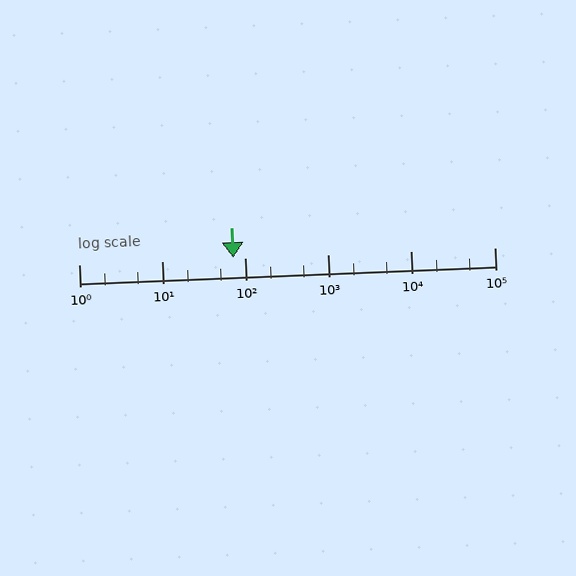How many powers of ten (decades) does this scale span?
The scale spans 5 decades, from 1 to 100000.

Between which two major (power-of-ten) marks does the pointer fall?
The pointer is between 10 and 100.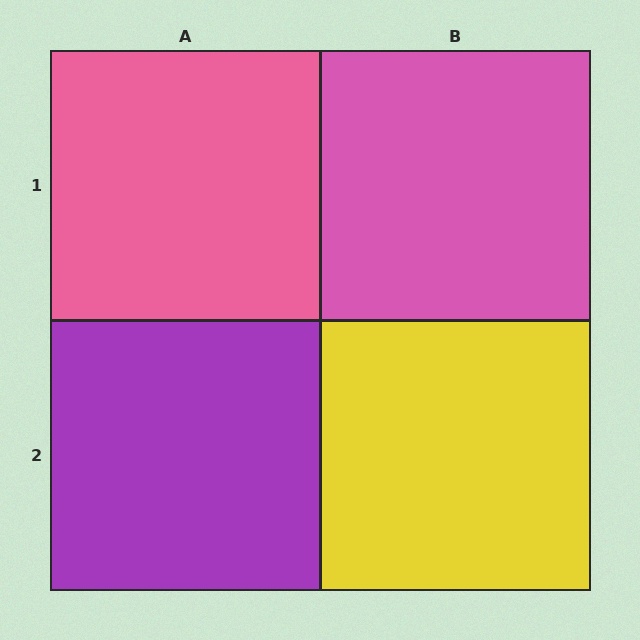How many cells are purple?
1 cell is purple.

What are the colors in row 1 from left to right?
Pink, pink.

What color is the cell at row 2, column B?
Yellow.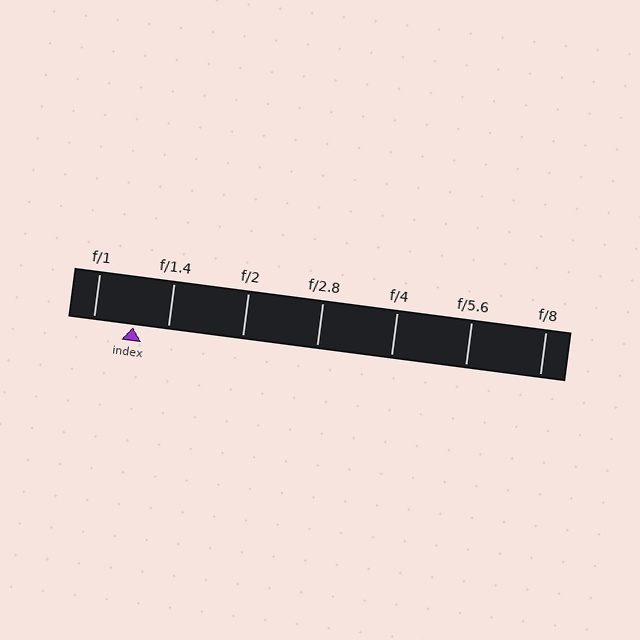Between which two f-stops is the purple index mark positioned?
The index mark is between f/1 and f/1.4.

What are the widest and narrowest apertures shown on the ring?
The widest aperture shown is f/1 and the narrowest is f/8.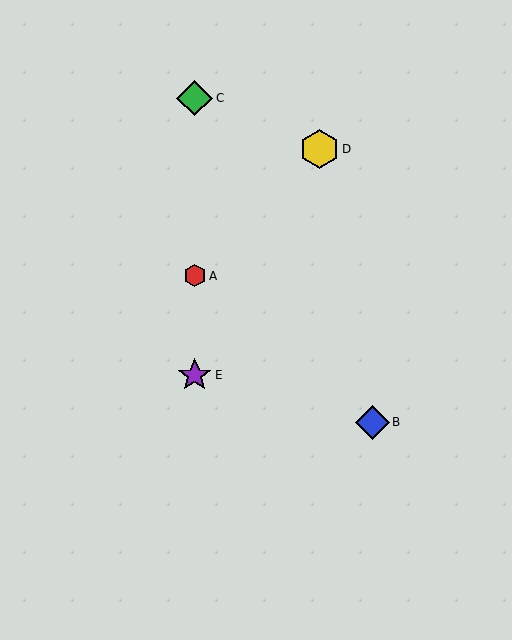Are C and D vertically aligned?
No, C is at x≈195 and D is at x≈320.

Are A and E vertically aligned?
Yes, both are at x≈195.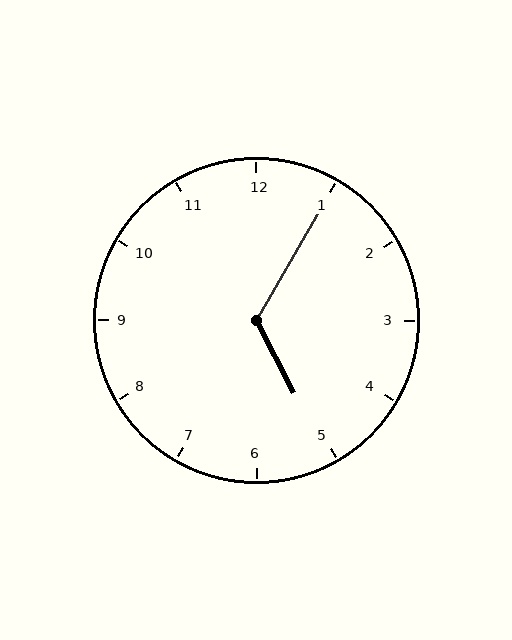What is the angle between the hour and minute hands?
Approximately 122 degrees.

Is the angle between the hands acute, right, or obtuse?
It is obtuse.